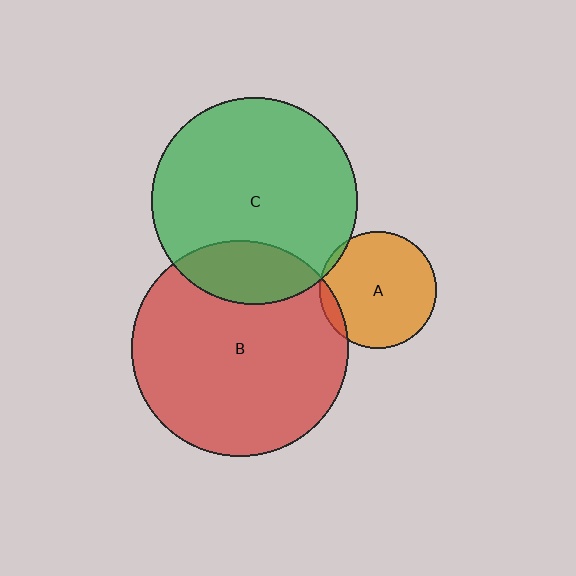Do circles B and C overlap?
Yes.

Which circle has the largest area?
Circle B (red).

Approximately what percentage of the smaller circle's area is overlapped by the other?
Approximately 20%.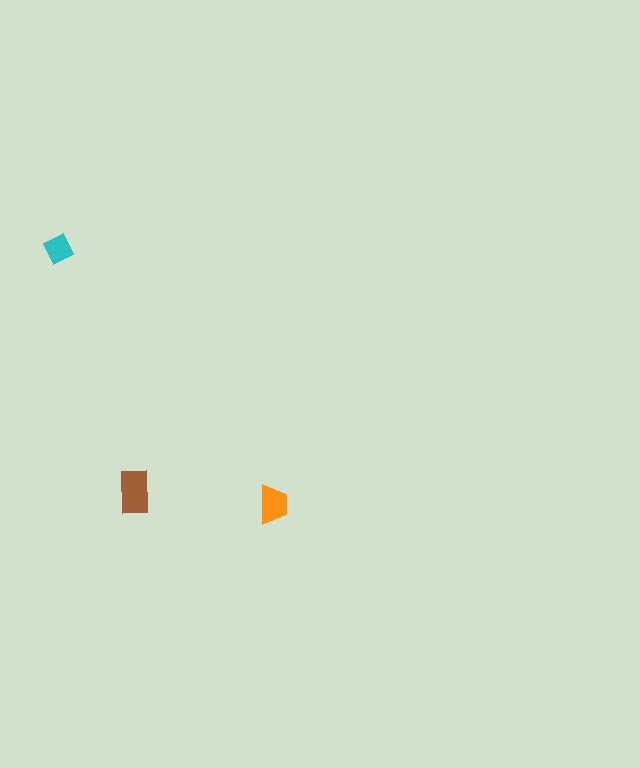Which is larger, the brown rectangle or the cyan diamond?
The brown rectangle.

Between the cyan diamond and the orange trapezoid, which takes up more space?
The orange trapezoid.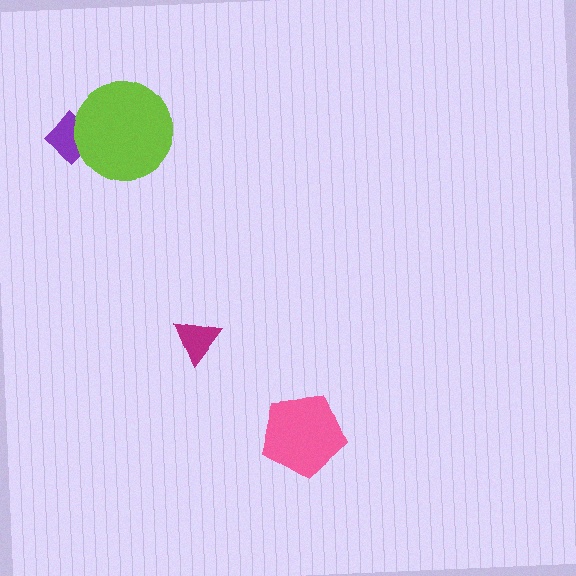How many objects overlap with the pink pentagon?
0 objects overlap with the pink pentagon.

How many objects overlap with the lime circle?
1 object overlaps with the lime circle.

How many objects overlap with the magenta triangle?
0 objects overlap with the magenta triangle.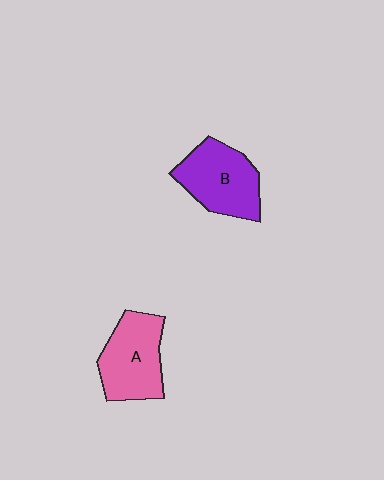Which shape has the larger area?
Shape A (pink).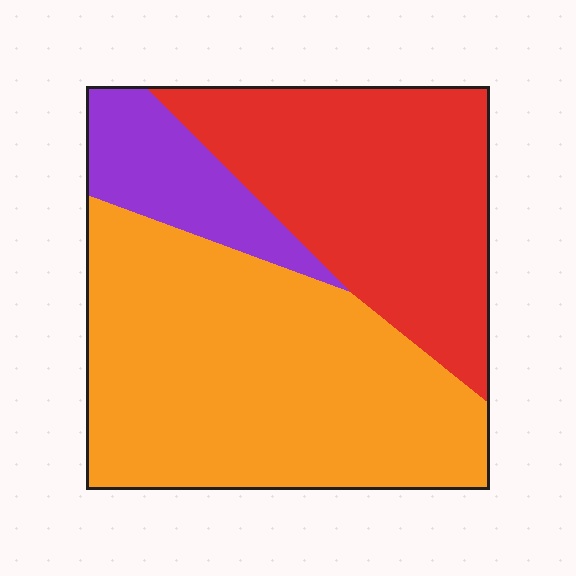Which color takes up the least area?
Purple, at roughly 10%.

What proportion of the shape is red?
Red takes up about one third (1/3) of the shape.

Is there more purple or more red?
Red.